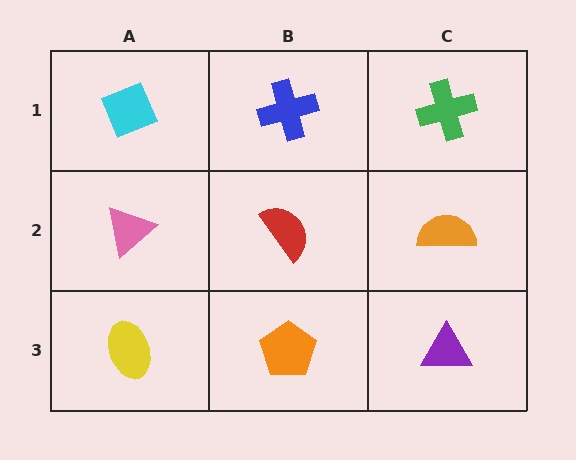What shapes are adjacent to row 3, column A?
A pink triangle (row 2, column A), an orange pentagon (row 3, column B).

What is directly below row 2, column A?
A yellow ellipse.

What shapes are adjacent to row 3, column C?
An orange semicircle (row 2, column C), an orange pentagon (row 3, column B).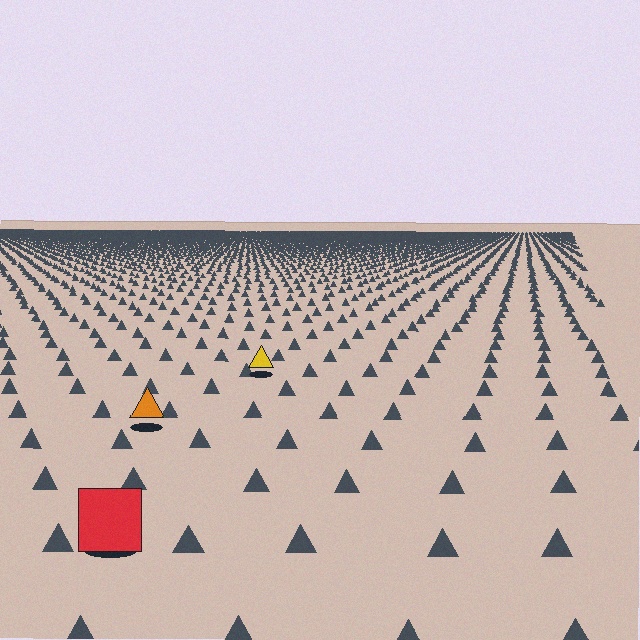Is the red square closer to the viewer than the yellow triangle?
Yes. The red square is closer — you can tell from the texture gradient: the ground texture is coarser near it.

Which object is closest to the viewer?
The red square is closest. The texture marks near it are larger and more spread out.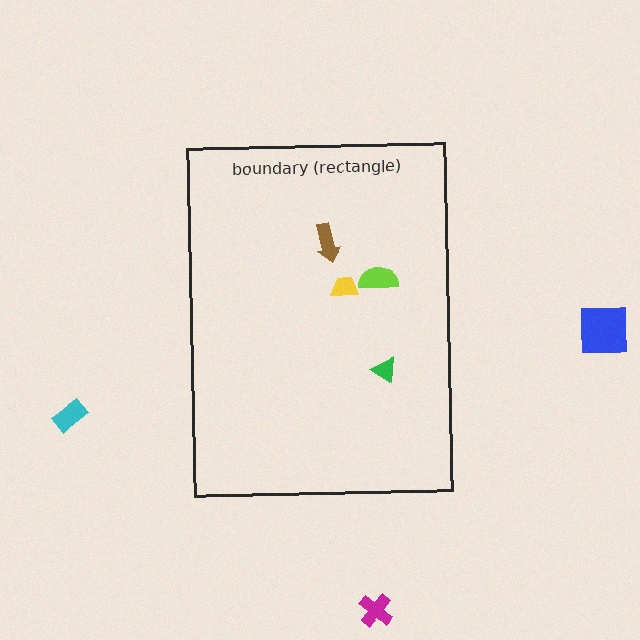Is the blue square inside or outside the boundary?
Outside.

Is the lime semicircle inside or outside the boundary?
Inside.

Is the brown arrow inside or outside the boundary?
Inside.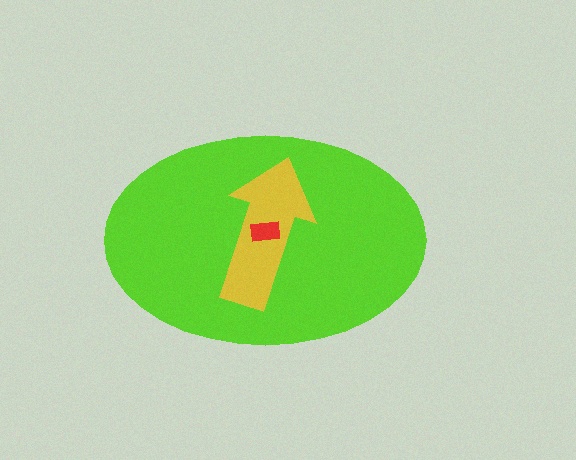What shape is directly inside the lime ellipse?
The yellow arrow.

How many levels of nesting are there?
3.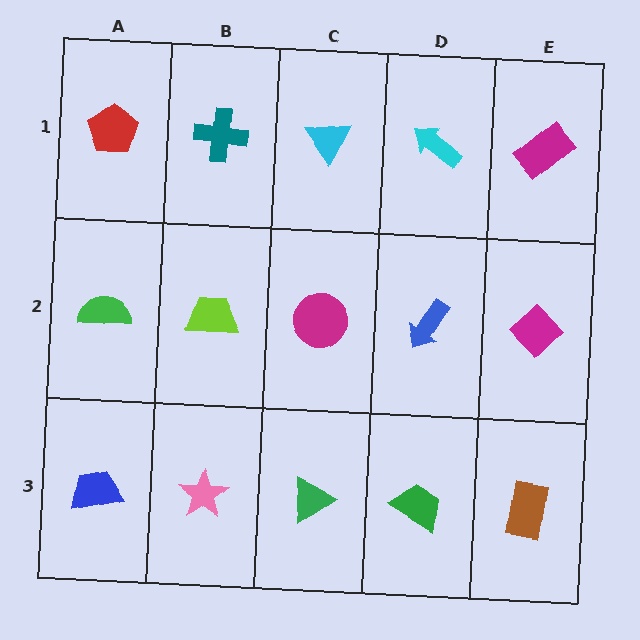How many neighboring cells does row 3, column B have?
3.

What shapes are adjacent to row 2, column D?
A cyan arrow (row 1, column D), a green trapezoid (row 3, column D), a magenta circle (row 2, column C), a magenta diamond (row 2, column E).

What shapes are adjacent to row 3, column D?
A blue arrow (row 2, column D), a green triangle (row 3, column C), a brown rectangle (row 3, column E).